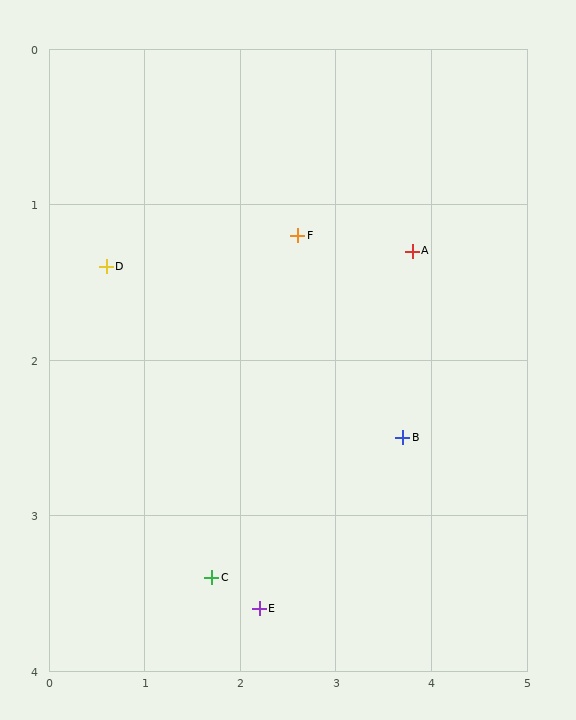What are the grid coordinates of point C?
Point C is at approximately (1.7, 3.4).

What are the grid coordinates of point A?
Point A is at approximately (3.8, 1.3).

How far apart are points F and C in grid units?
Points F and C are about 2.4 grid units apart.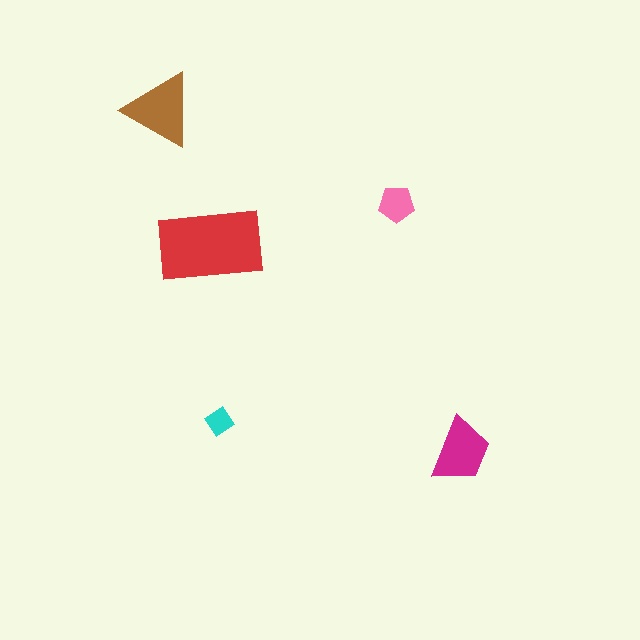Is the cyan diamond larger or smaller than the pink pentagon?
Smaller.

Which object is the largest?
The red rectangle.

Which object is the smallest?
The cyan diamond.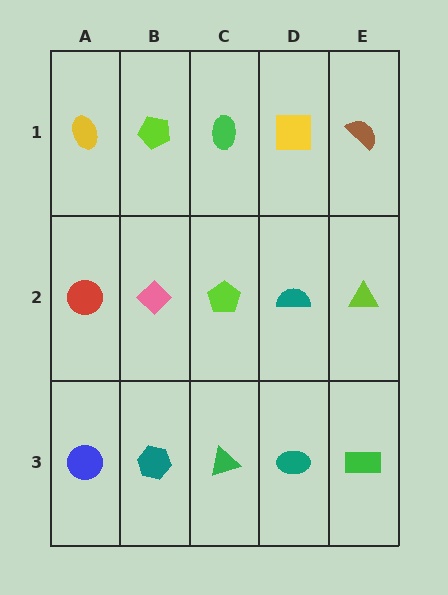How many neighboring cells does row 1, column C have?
3.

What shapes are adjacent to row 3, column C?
A lime pentagon (row 2, column C), a teal hexagon (row 3, column B), a teal ellipse (row 3, column D).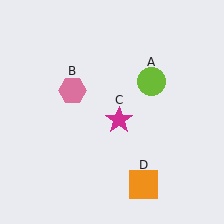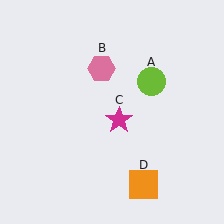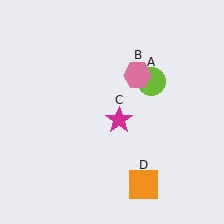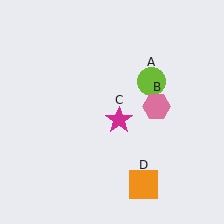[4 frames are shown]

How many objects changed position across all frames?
1 object changed position: pink hexagon (object B).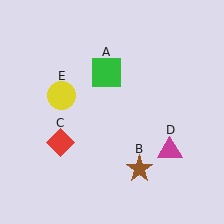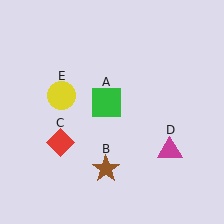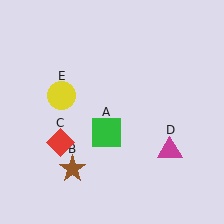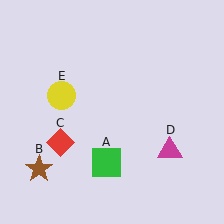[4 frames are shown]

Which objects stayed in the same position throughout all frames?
Red diamond (object C) and magenta triangle (object D) and yellow circle (object E) remained stationary.